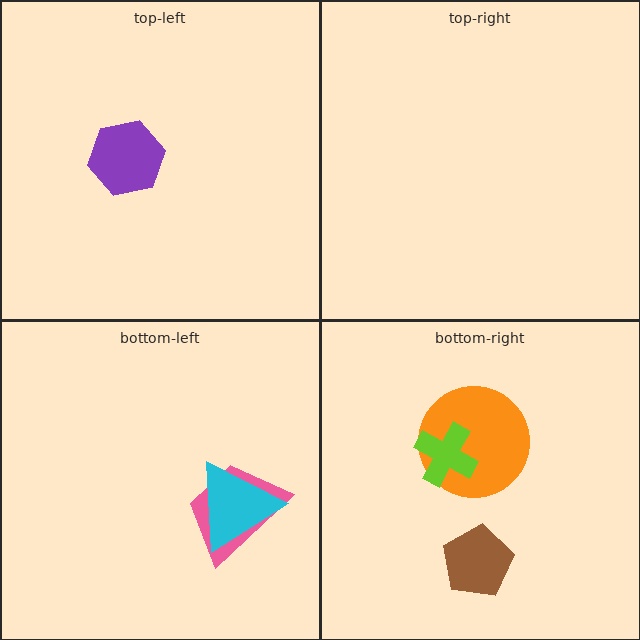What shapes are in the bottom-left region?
The pink trapezoid, the cyan triangle.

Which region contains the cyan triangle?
The bottom-left region.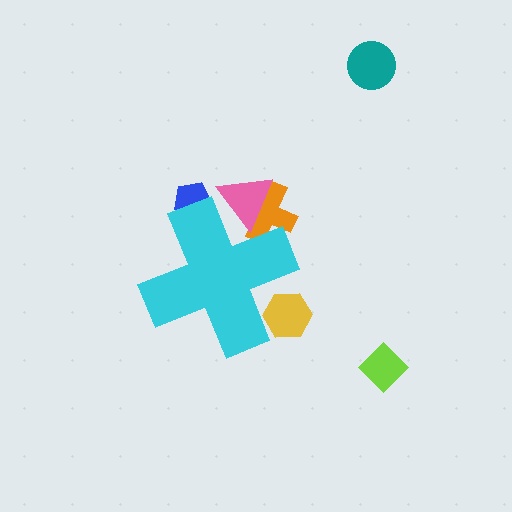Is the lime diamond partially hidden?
No, the lime diamond is fully visible.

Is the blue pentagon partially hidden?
Yes, the blue pentagon is partially hidden behind the cyan cross.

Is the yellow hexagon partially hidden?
Yes, the yellow hexagon is partially hidden behind the cyan cross.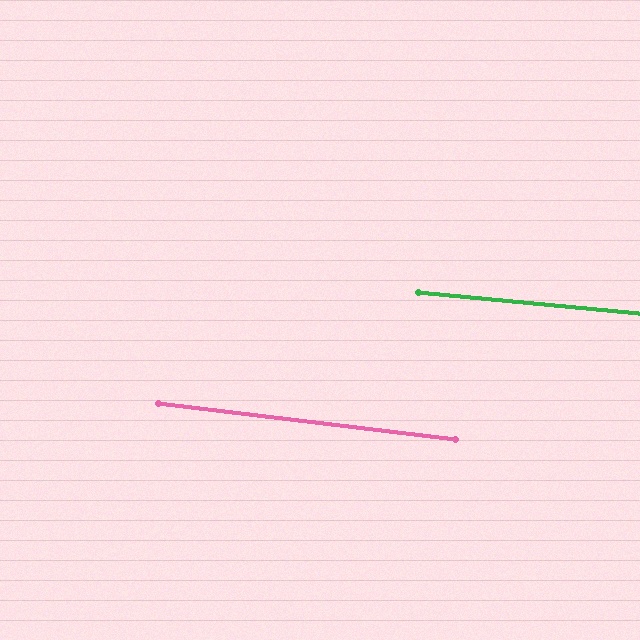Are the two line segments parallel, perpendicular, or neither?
Parallel — their directions differ by only 1.4°.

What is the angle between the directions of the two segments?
Approximately 1 degree.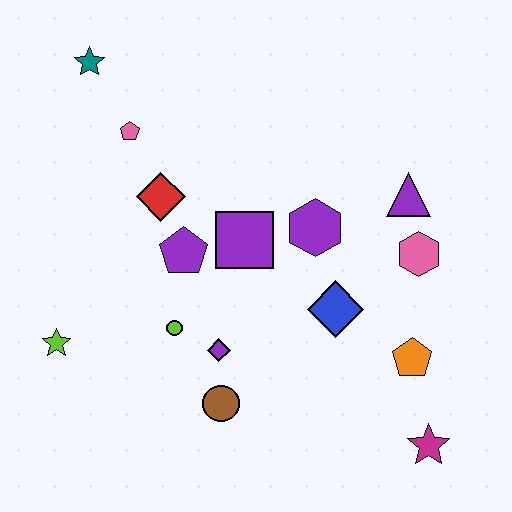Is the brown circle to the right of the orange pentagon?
No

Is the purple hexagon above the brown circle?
Yes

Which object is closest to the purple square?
The purple pentagon is closest to the purple square.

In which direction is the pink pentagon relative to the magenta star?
The pink pentagon is above the magenta star.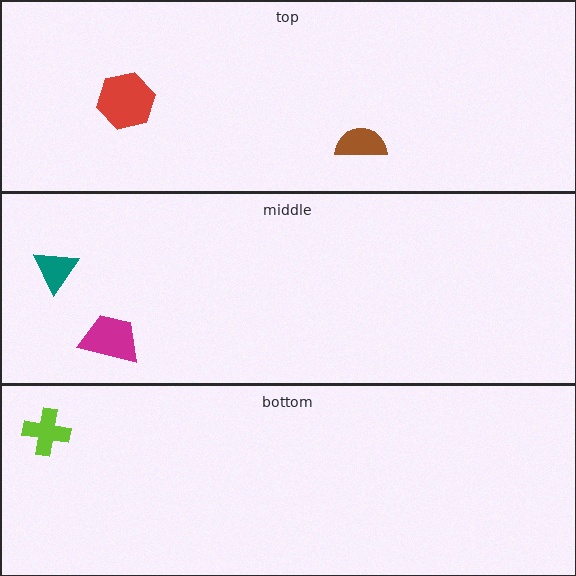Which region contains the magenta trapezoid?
The middle region.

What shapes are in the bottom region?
The lime cross.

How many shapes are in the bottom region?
1.